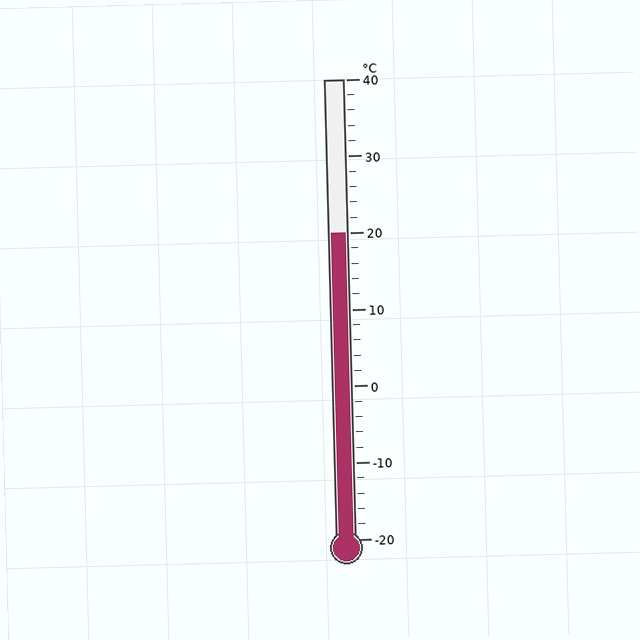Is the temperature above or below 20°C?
The temperature is at 20°C.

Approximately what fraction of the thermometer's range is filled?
The thermometer is filled to approximately 65% of its range.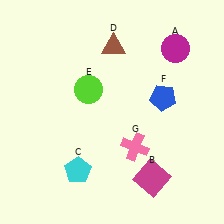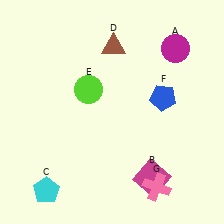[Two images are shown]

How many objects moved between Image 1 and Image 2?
2 objects moved between the two images.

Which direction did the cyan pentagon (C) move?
The cyan pentagon (C) moved left.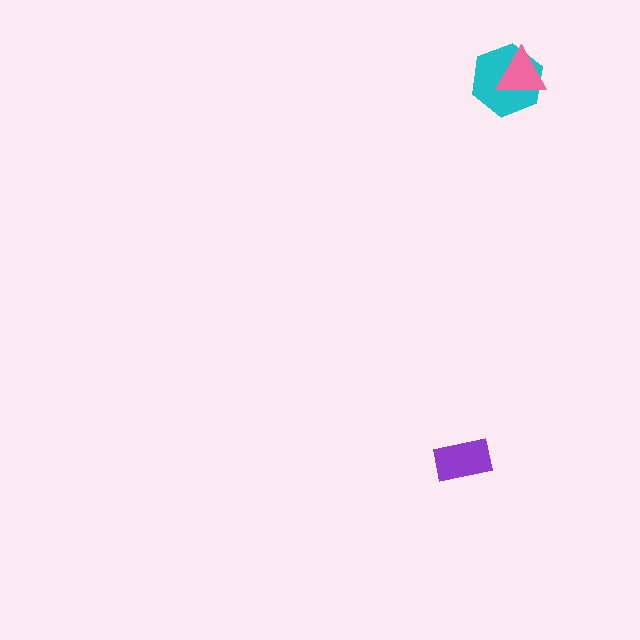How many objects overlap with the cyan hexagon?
1 object overlaps with the cyan hexagon.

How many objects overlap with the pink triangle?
1 object overlaps with the pink triangle.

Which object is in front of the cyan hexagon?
The pink triangle is in front of the cyan hexagon.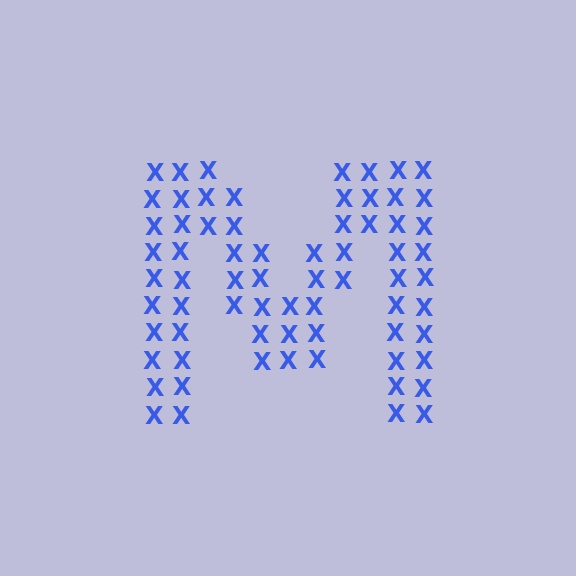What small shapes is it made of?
It is made of small letter X's.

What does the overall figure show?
The overall figure shows the letter M.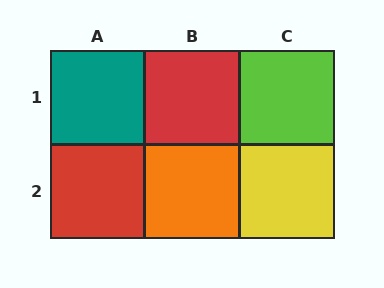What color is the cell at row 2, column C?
Yellow.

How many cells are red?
2 cells are red.